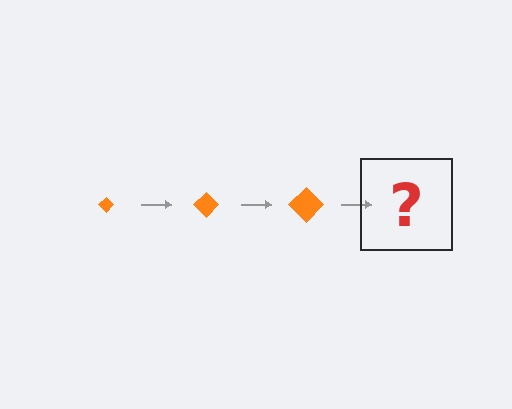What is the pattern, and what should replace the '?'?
The pattern is that the diamond gets progressively larger each step. The '?' should be an orange diamond, larger than the previous one.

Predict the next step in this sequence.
The next step is an orange diamond, larger than the previous one.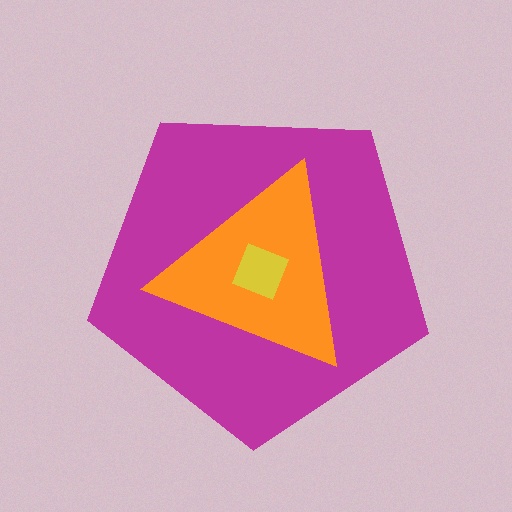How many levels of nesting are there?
3.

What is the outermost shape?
The magenta pentagon.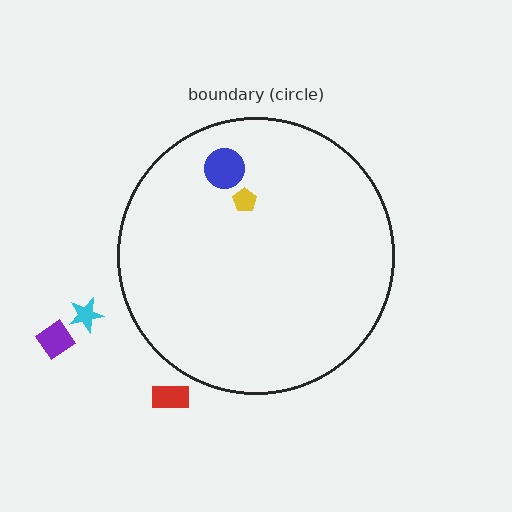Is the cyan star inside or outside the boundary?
Outside.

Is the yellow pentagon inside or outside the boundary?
Inside.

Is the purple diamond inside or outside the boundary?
Outside.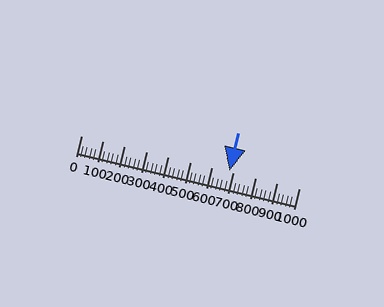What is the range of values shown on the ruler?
The ruler shows values from 0 to 1000.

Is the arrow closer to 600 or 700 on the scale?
The arrow is closer to 700.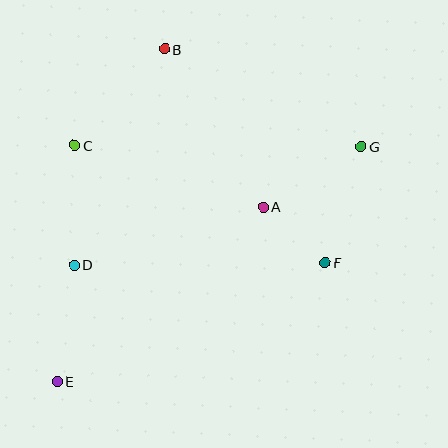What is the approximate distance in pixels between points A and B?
The distance between A and B is approximately 186 pixels.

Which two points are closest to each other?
Points A and F are closest to each other.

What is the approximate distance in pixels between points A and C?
The distance between A and C is approximately 198 pixels.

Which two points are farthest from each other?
Points E and G are farthest from each other.